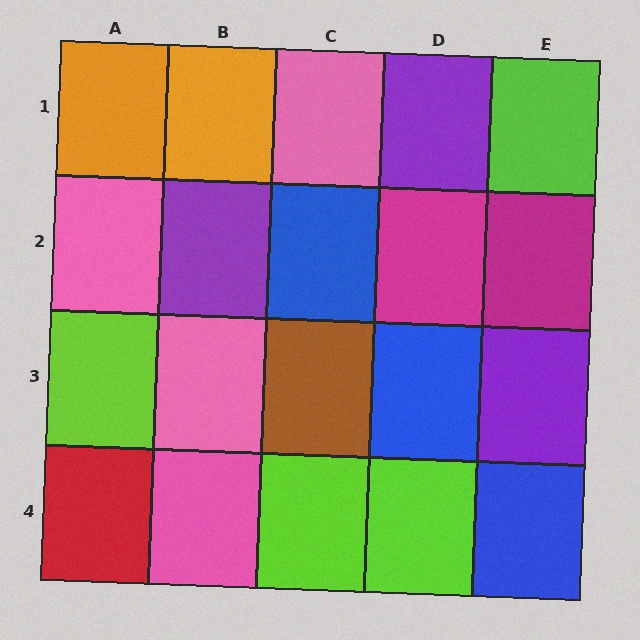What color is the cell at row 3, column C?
Brown.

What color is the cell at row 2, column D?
Magenta.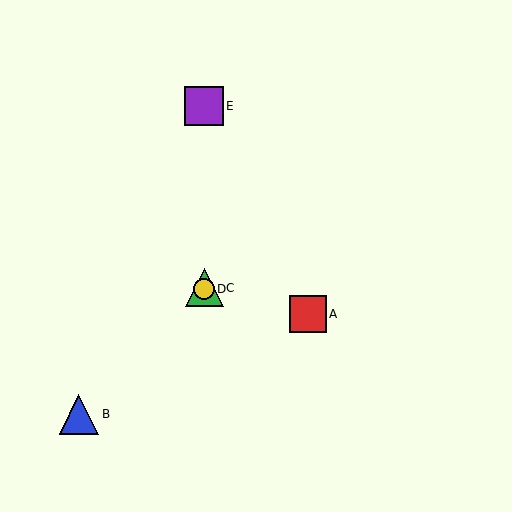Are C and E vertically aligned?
Yes, both are at x≈204.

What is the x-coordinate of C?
Object C is at x≈204.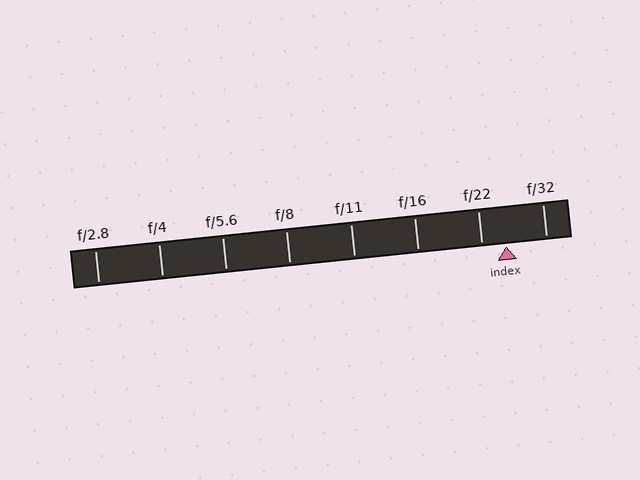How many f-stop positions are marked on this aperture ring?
There are 8 f-stop positions marked.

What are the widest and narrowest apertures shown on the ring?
The widest aperture shown is f/2.8 and the narrowest is f/32.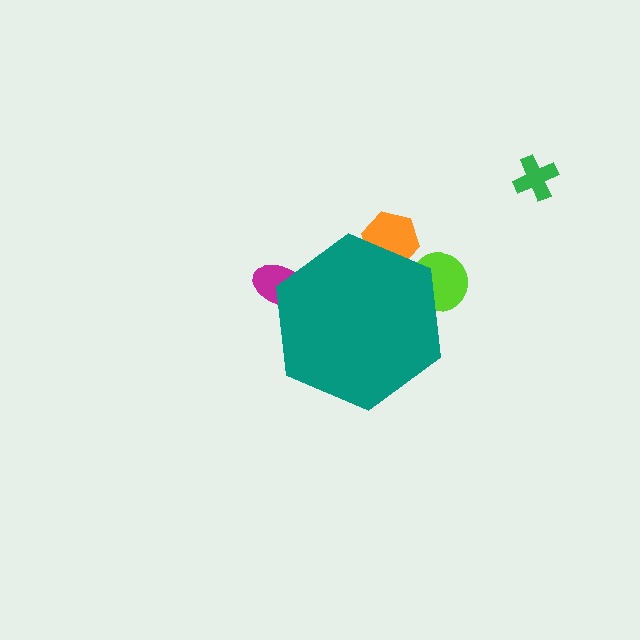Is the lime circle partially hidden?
Yes, the lime circle is partially hidden behind the teal hexagon.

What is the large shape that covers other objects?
A teal hexagon.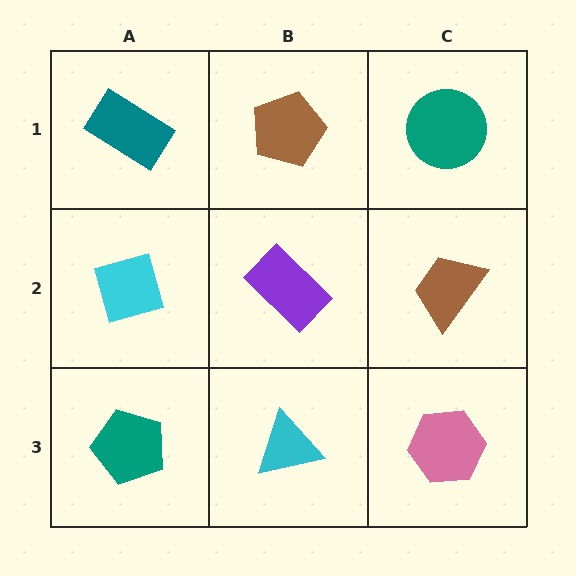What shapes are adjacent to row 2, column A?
A teal rectangle (row 1, column A), a teal pentagon (row 3, column A), a purple rectangle (row 2, column B).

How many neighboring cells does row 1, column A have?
2.